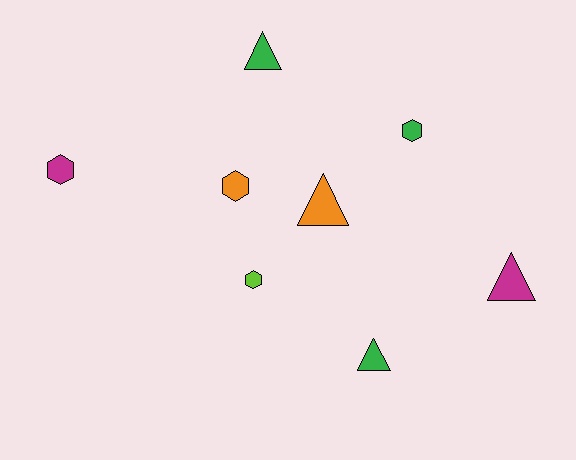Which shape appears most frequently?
Triangle, with 4 objects.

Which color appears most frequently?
Green, with 3 objects.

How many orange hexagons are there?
There is 1 orange hexagon.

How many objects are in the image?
There are 8 objects.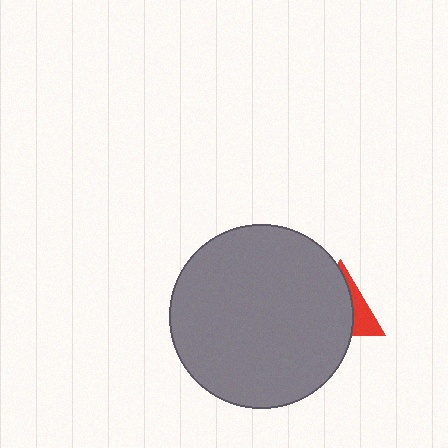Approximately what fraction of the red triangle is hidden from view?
Roughly 69% of the red triangle is hidden behind the gray circle.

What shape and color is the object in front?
The object in front is a gray circle.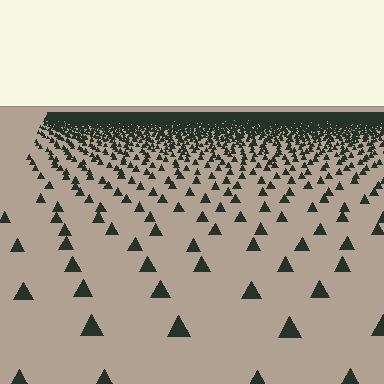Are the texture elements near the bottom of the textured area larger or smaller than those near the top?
Larger. Near the bottom, elements are closer to the viewer and appear at a bigger on-screen size.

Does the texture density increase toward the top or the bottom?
Density increases toward the top.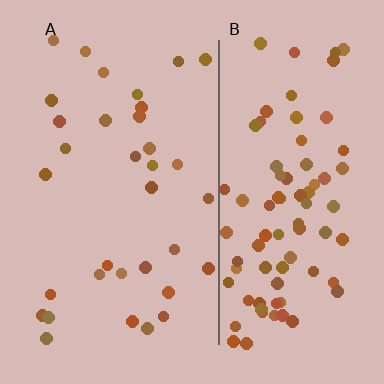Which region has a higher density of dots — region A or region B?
B (the right).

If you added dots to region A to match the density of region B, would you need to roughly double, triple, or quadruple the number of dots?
Approximately triple.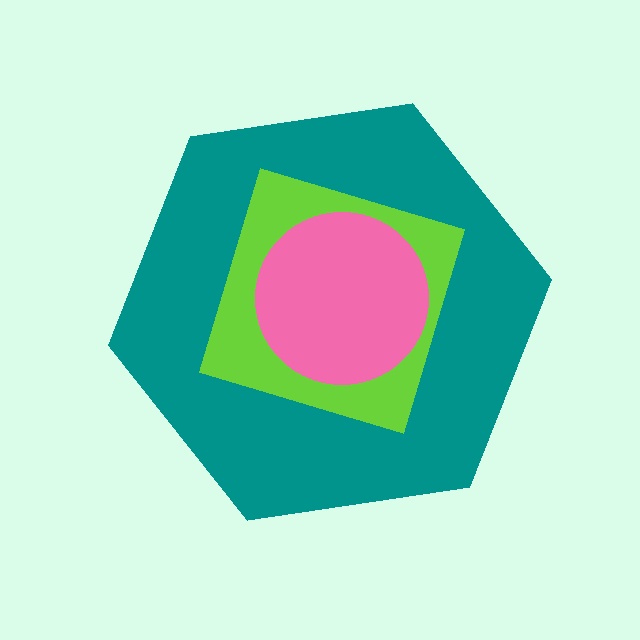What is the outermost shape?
The teal hexagon.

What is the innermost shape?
The pink circle.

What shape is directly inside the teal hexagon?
The lime square.